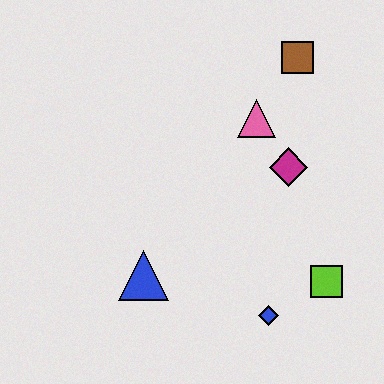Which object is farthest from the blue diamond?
The brown square is farthest from the blue diamond.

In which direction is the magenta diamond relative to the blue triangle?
The magenta diamond is to the right of the blue triangle.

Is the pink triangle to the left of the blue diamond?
Yes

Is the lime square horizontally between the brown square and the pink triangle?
No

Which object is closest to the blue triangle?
The blue diamond is closest to the blue triangle.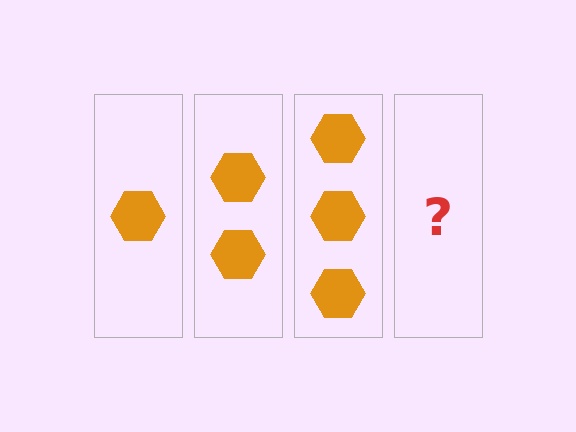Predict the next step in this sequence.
The next step is 4 hexagons.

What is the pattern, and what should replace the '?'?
The pattern is that each step adds one more hexagon. The '?' should be 4 hexagons.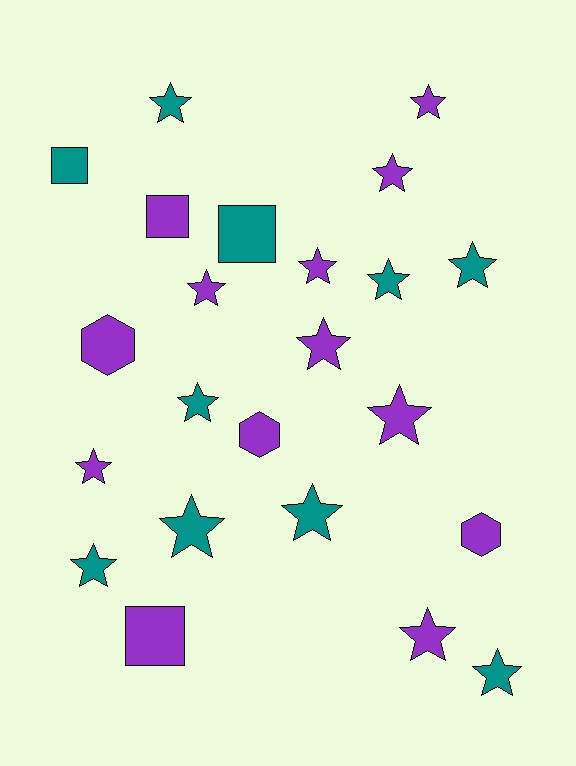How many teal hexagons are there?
There are no teal hexagons.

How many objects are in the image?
There are 23 objects.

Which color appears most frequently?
Purple, with 13 objects.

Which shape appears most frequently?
Star, with 16 objects.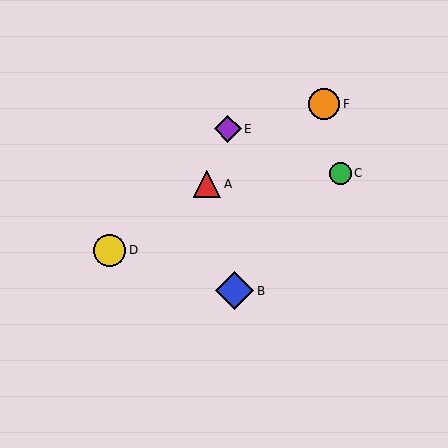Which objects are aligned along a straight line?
Objects A, D, F are aligned along a straight line.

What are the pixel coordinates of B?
Object B is at (235, 291).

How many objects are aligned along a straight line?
3 objects (A, D, F) are aligned along a straight line.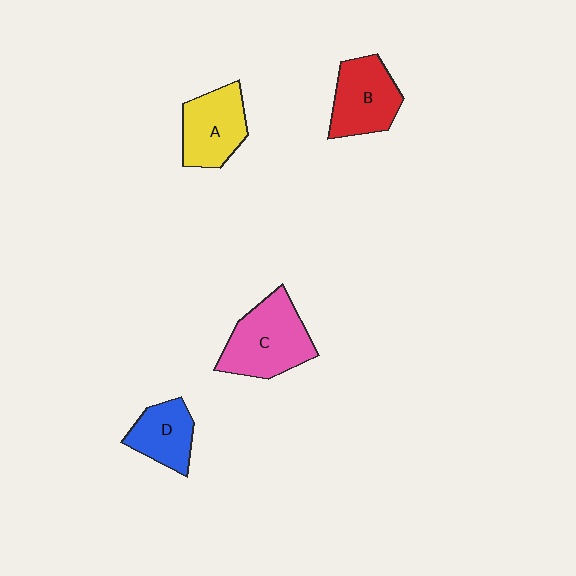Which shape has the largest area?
Shape C (pink).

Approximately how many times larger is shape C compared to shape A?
Approximately 1.3 times.